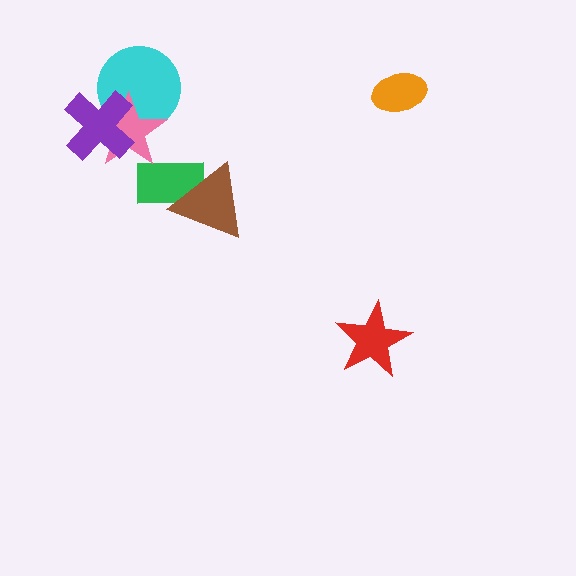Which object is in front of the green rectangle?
The brown triangle is in front of the green rectangle.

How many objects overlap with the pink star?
2 objects overlap with the pink star.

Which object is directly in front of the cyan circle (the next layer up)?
The pink star is directly in front of the cyan circle.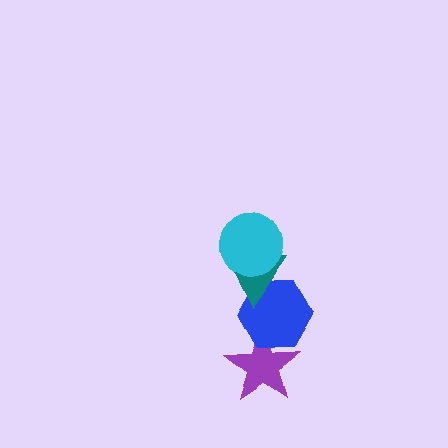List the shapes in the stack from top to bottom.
From top to bottom: the cyan circle, the teal triangle, the blue hexagon, the purple star.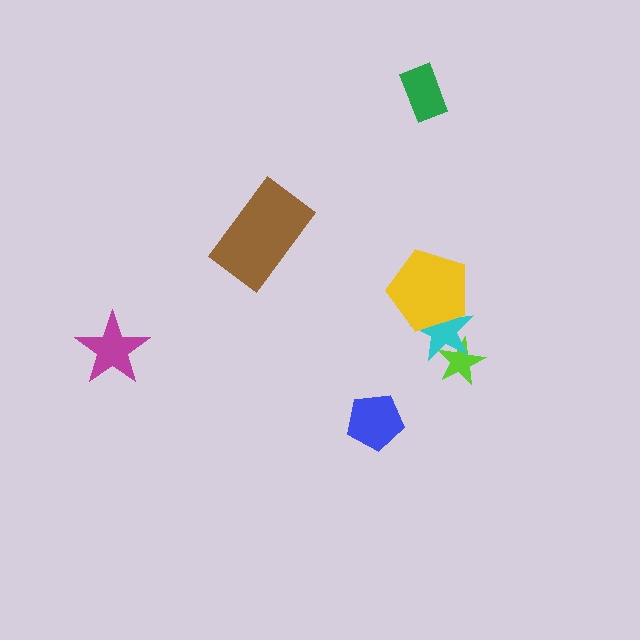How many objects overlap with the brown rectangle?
0 objects overlap with the brown rectangle.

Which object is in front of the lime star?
The cyan star is in front of the lime star.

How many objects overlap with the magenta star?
0 objects overlap with the magenta star.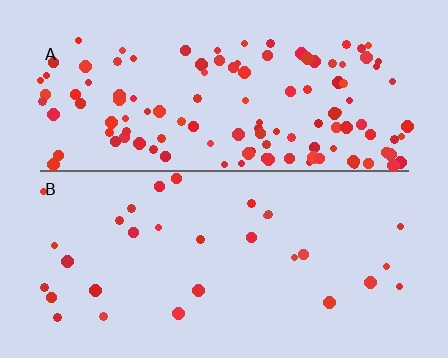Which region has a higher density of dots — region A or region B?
A (the top).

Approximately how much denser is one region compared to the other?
Approximately 4.1× — region A over region B.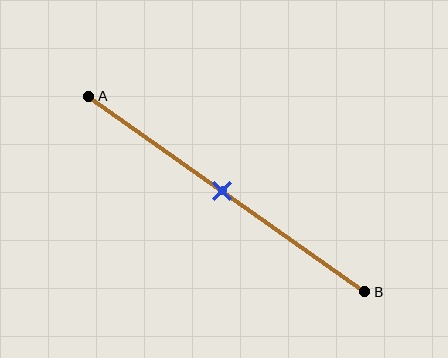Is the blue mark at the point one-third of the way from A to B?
No, the mark is at about 50% from A, not at the 33% one-third point.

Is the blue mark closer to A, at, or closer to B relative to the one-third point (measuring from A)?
The blue mark is closer to point B than the one-third point of segment AB.